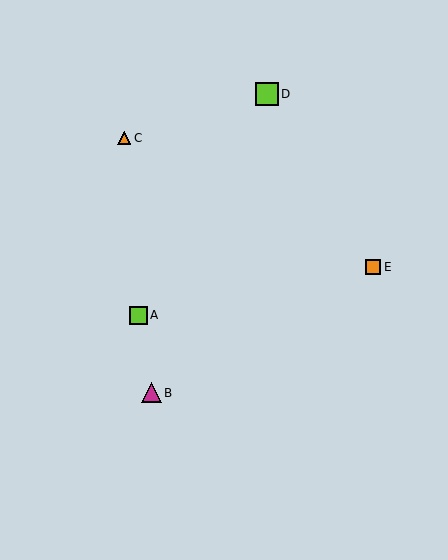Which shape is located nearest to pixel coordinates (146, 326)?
The lime square (labeled A) at (138, 315) is nearest to that location.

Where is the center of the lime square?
The center of the lime square is at (267, 94).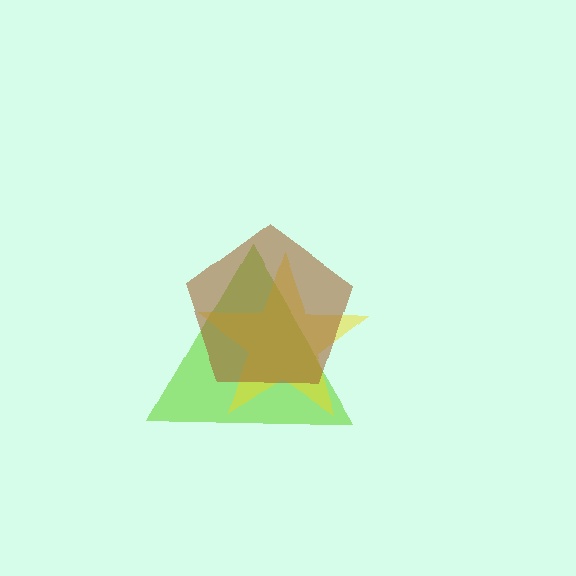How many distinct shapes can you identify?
There are 3 distinct shapes: a lime triangle, a yellow star, a brown pentagon.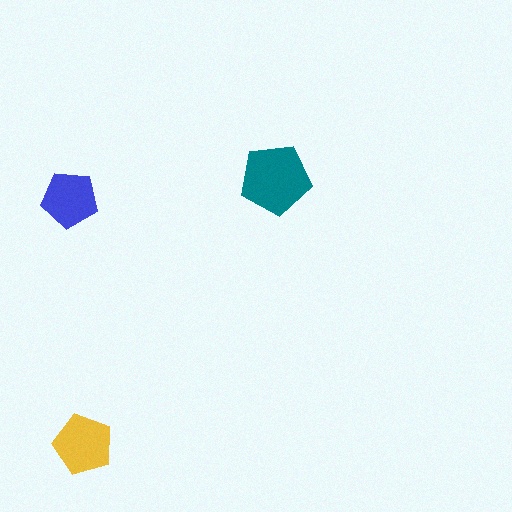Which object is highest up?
The teal pentagon is topmost.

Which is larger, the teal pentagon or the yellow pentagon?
The teal one.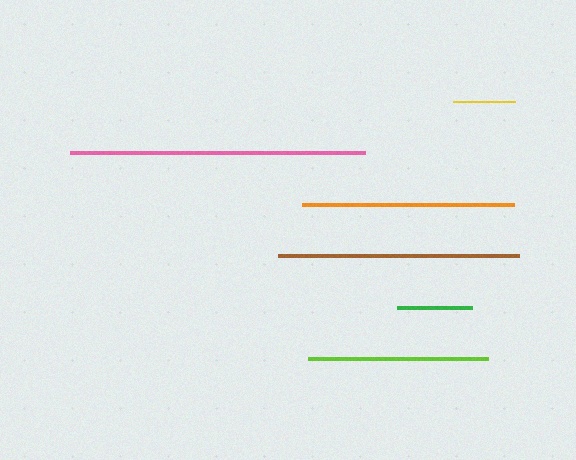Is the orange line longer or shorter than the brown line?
The brown line is longer than the orange line.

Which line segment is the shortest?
The yellow line is the shortest at approximately 62 pixels.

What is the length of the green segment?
The green segment is approximately 75 pixels long.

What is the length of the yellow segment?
The yellow segment is approximately 62 pixels long.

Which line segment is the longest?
The pink line is the longest at approximately 295 pixels.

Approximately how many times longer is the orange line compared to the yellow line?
The orange line is approximately 3.4 times the length of the yellow line.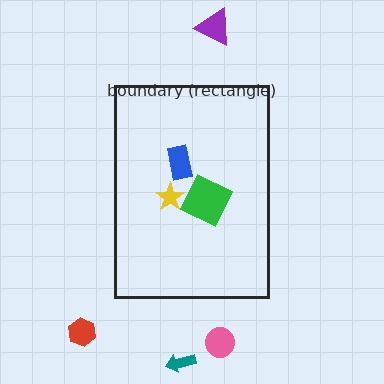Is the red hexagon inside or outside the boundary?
Outside.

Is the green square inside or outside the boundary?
Inside.